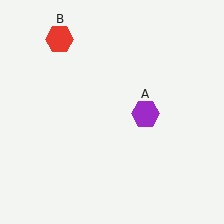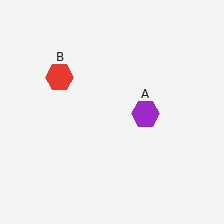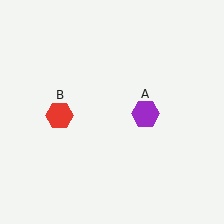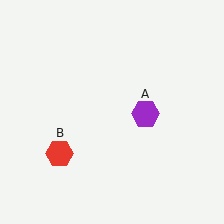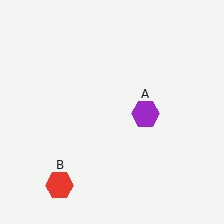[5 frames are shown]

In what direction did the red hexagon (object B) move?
The red hexagon (object B) moved down.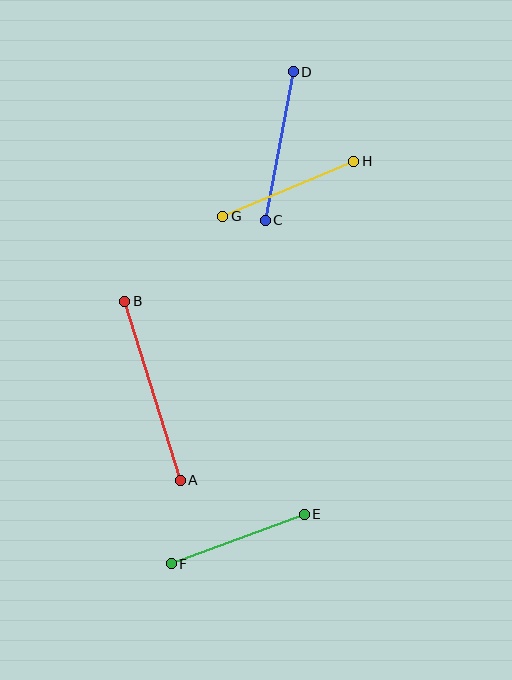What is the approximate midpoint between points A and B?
The midpoint is at approximately (152, 391) pixels.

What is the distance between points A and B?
The distance is approximately 187 pixels.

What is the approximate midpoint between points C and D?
The midpoint is at approximately (279, 146) pixels.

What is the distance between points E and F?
The distance is approximately 142 pixels.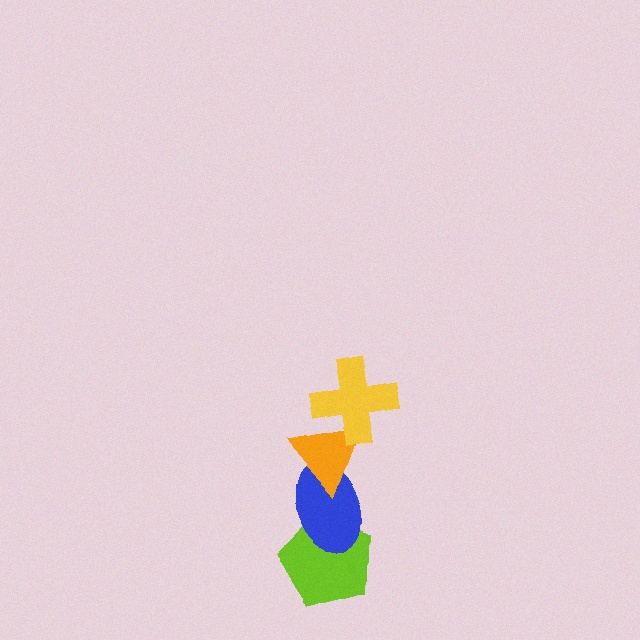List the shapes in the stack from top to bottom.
From top to bottom: the yellow cross, the orange triangle, the blue ellipse, the lime pentagon.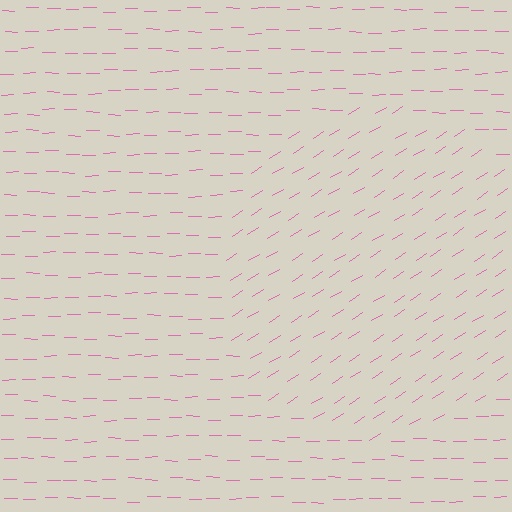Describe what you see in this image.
The image is filled with small pink line segments. A circle region in the image has lines oriented differently from the surrounding lines, creating a visible texture boundary.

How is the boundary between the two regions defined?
The boundary is defined purely by a change in line orientation (approximately 33 degrees difference). All lines are the same color and thickness.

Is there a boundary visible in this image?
Yes, there is a texture boundary formed by a change in line orientation.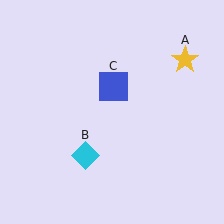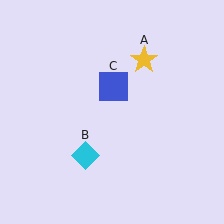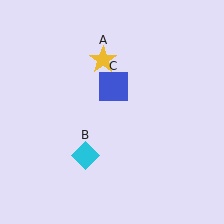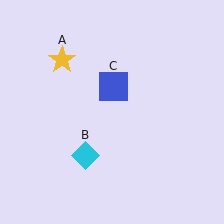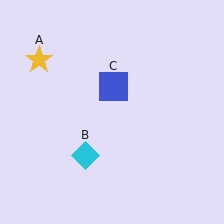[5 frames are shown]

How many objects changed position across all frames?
1 object changed position: yellow star (object A).